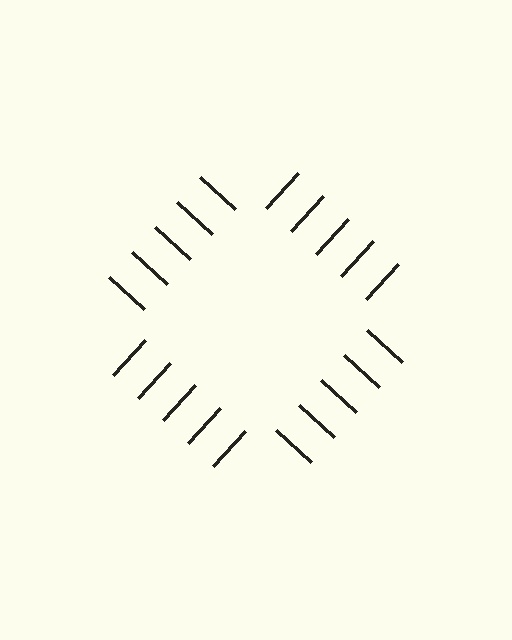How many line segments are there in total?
20 — 5 along each of the 4 edges.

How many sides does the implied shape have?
4 sides — the line-ends trace a square.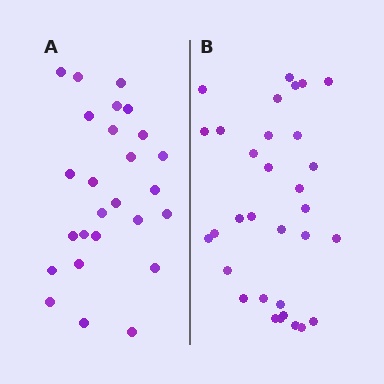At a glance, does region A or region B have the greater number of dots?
Region B (the right region) has more dots.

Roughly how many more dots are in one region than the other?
Region B has about 6 more dots than region A.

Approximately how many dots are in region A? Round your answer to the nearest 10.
About 30 dots. (The exact count is 26, which rounds to 30.)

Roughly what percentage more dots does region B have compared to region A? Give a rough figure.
About 25% more.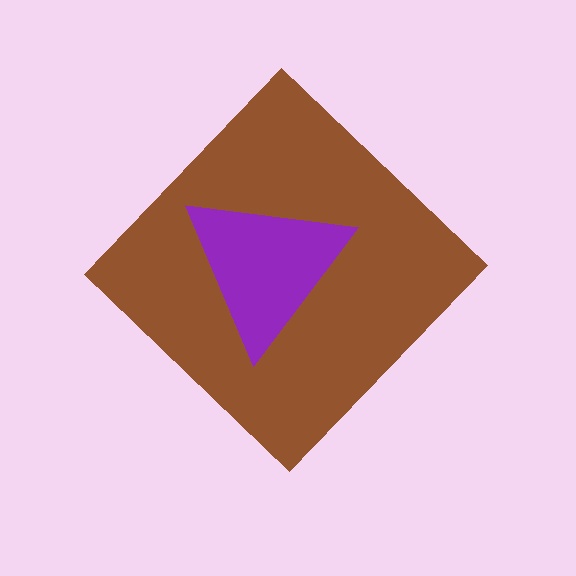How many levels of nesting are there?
2.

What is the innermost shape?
The purple triangle.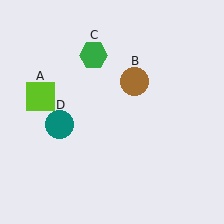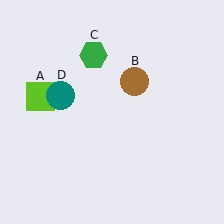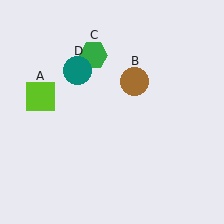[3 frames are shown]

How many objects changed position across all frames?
1 object changed position: teal circle (object D).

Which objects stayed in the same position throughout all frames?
Lime square (object A) and brown circle (object B) and green hexagon (object C) remained stationary.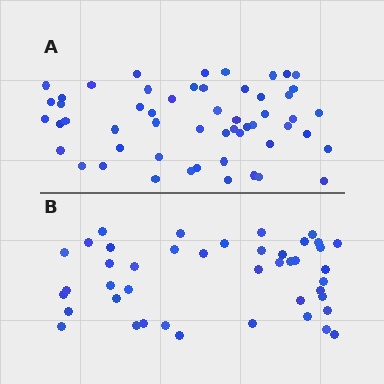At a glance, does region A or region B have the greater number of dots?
Region A (the top region) has more dots.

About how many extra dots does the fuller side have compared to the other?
Region A has roughly 12 or so more dots than region B.